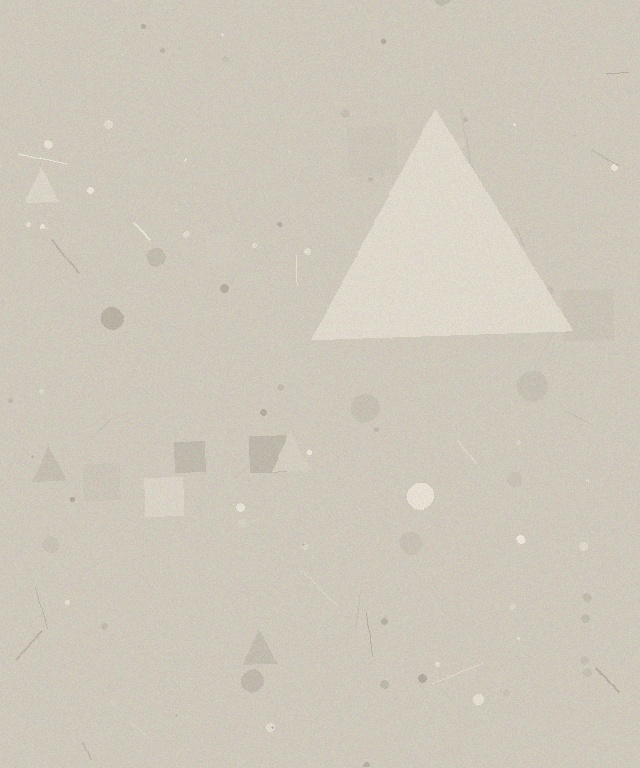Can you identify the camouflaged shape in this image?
The camouflaged shape is a triangle.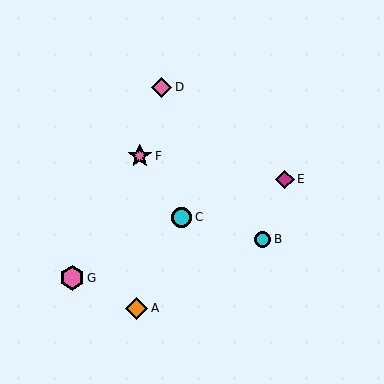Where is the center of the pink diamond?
The center of the pink diamond is at (161, 87).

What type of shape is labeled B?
Shape B is a cyan circle.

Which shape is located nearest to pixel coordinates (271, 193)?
The magenta diamond (labeled E) at (285, 179) is nearest to that location.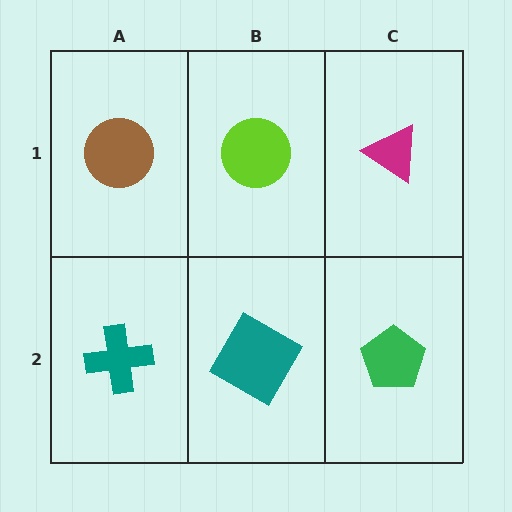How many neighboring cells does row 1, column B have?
3.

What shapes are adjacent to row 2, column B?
A lime circle (row 1, column B), a teal cross (row 2, column A), a green pentagon (row 2, column C).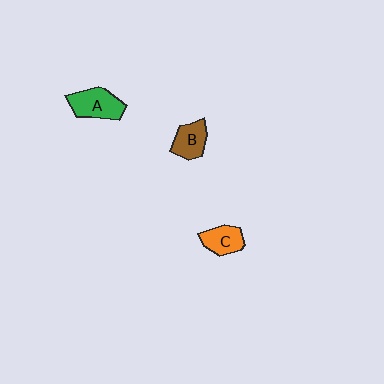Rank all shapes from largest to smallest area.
From largest to smallest: A (green), B (brown), C (orange).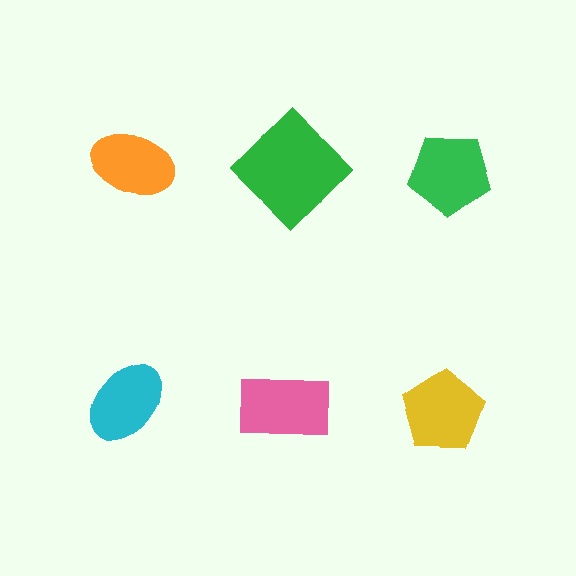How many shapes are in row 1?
3 shapes.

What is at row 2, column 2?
A pink rectangle.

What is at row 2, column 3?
A yellow pentagon.